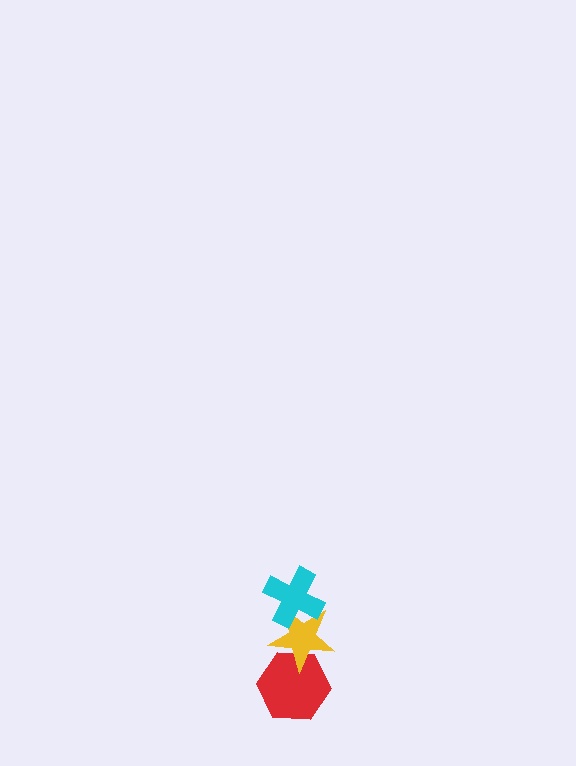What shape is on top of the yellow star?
The cyan cross is on top of the yellow star.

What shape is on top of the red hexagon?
The yellow star is on top of the red hexagon.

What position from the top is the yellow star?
The yellow star is 2nd from the top.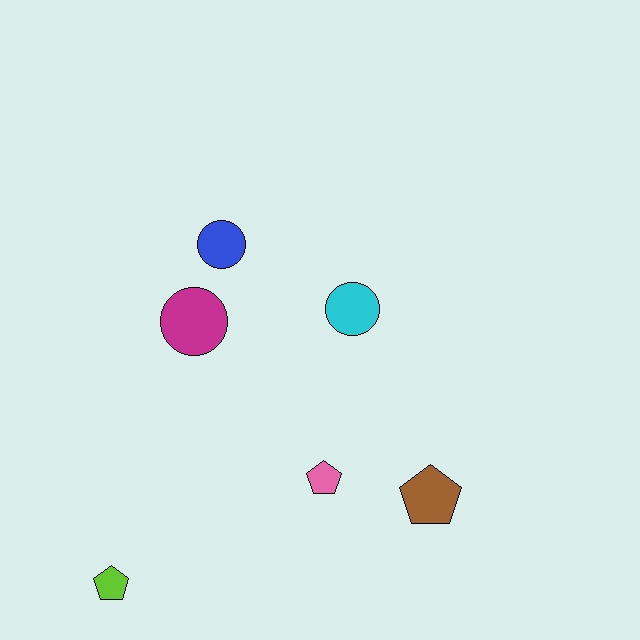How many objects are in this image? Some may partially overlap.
There are 6 objects.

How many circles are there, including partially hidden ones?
There are 3 circles.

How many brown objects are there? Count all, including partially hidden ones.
There is 1 brown object.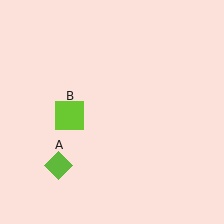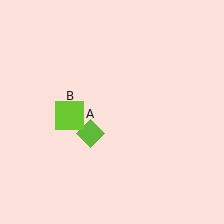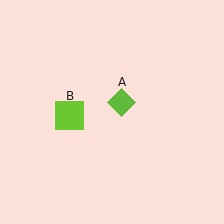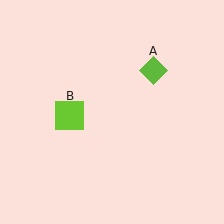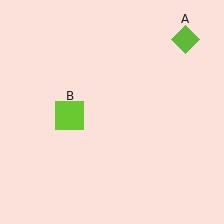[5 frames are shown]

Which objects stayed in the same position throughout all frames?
Lime square (object B) remained stationary.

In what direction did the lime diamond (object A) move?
The lime diamond (object A) moved up and to the right.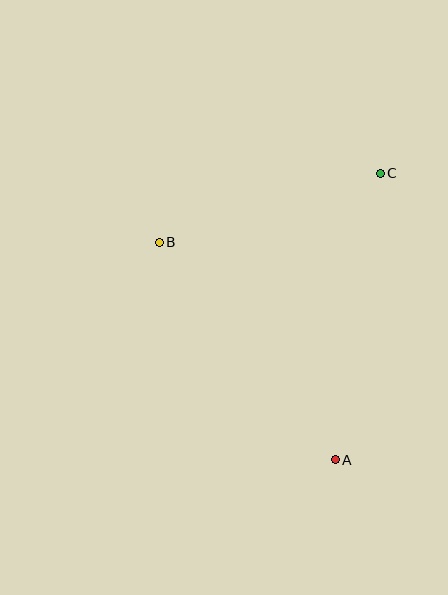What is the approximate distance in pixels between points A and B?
The distance between A and B is approximately 280 pixels.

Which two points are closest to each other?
Points B and C are closest to each other.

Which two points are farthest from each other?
Points A and C are farthest from each other.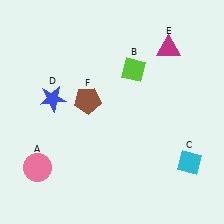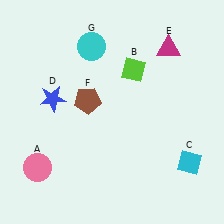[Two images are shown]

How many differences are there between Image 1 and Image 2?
There is 1 difference between the two images.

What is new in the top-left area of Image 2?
A cyan circle (G) was added in the top-left area of Image 2.